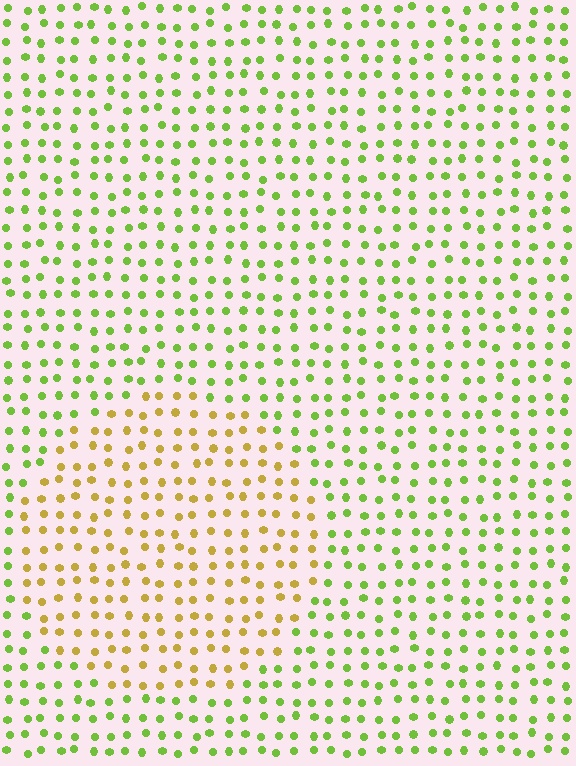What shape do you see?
I see a circle.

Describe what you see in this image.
The image is filled with small lime elements in a uniform arrangement. A circle-shaped region is visible where the elements are tinted to a slightly different hue, forming a subtle color boundary.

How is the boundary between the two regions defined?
The boundary is defined purely by a slight shift in hue (about 47 degrees). Spacing, size, and orientation are identical on both sides.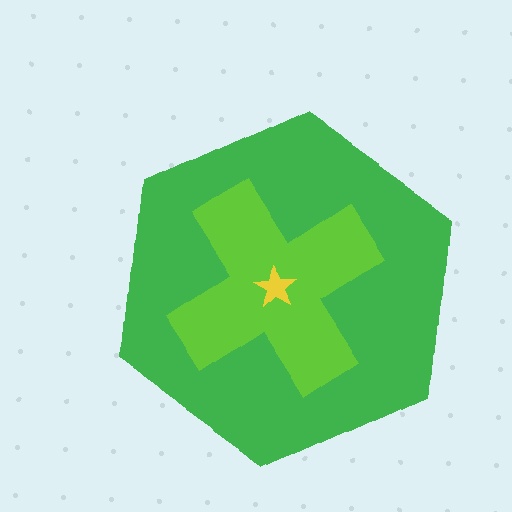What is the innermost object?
The yellow star.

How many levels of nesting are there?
3.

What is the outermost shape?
The green hexagon.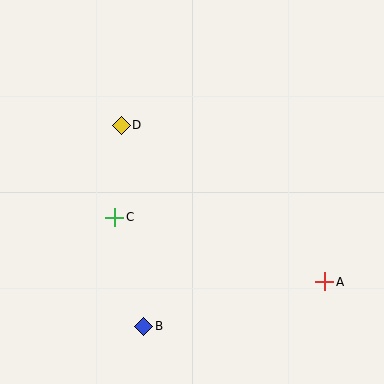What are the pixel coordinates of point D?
Point D is at (121, 125).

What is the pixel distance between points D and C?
The distance between D and C is 92 pixels.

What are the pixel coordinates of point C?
Point C is at (115, 217).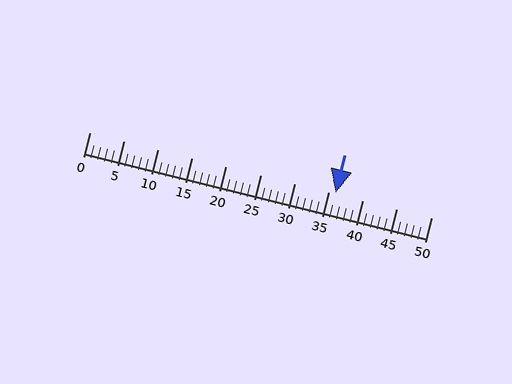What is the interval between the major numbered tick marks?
The major tick marks are spaced 5 units apart.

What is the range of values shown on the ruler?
The ruler shows values from 0 to 50.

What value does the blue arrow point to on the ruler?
The blue arrow points to approximately 36.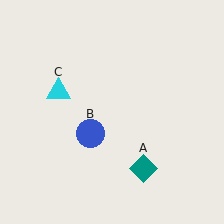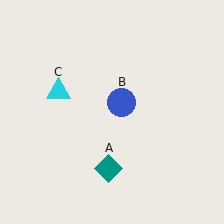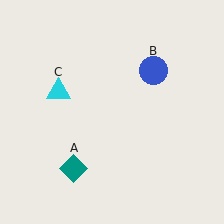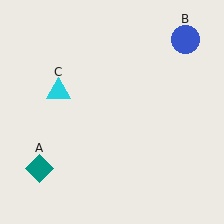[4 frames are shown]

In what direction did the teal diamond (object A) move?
The teal diamond (object A) moved left.